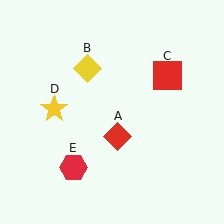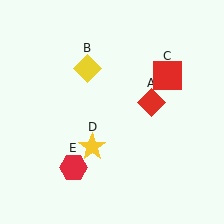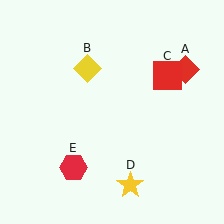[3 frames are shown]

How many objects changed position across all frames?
2 objects changed position: red diamond (object A), yellow star (object D).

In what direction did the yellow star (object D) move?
The yellow star (object D) moved down and to the right.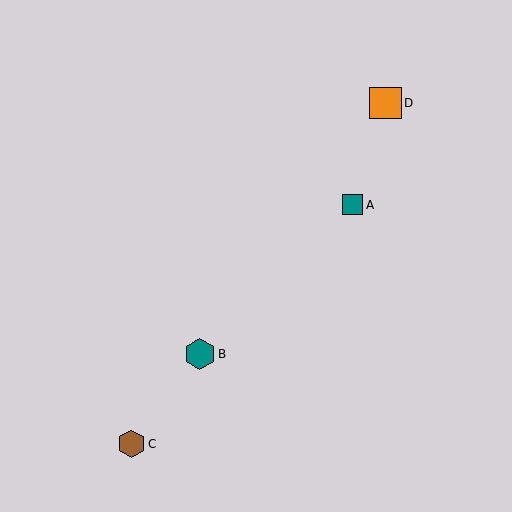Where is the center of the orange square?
The center of the orange square is at (386, 103).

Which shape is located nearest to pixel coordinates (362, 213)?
The teal square (labeled A) at (353, 205) is nearest to that location.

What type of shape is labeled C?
Shape C is a brown hexagon.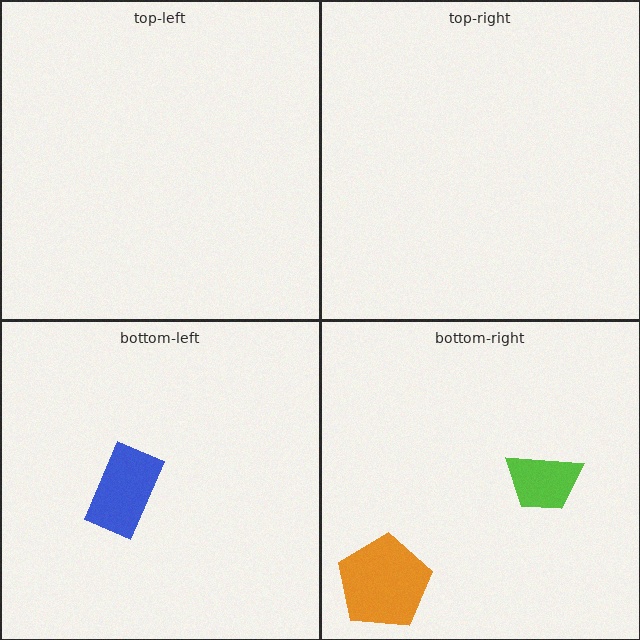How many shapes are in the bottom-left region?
1.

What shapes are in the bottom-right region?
The orange pentagon, the lime trapezoid.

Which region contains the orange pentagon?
The bottom-right region.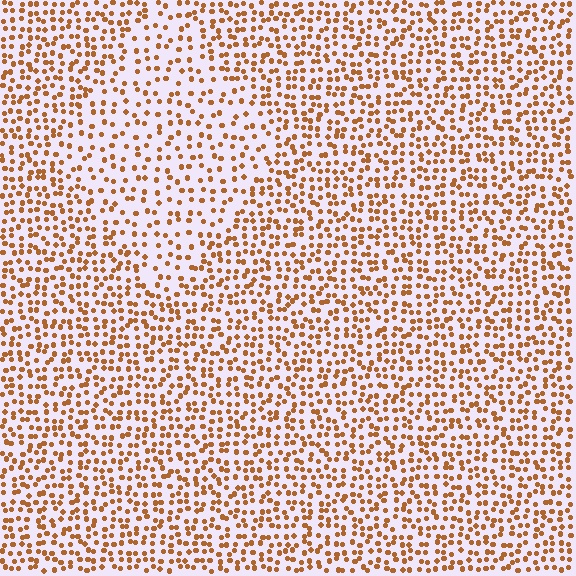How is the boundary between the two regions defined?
The boundary is defined by a change in element density (approximately 1.7x ratio). All elements are the same color, size, and shape.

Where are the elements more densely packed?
The elements are more densely packed outside the diamond boundary.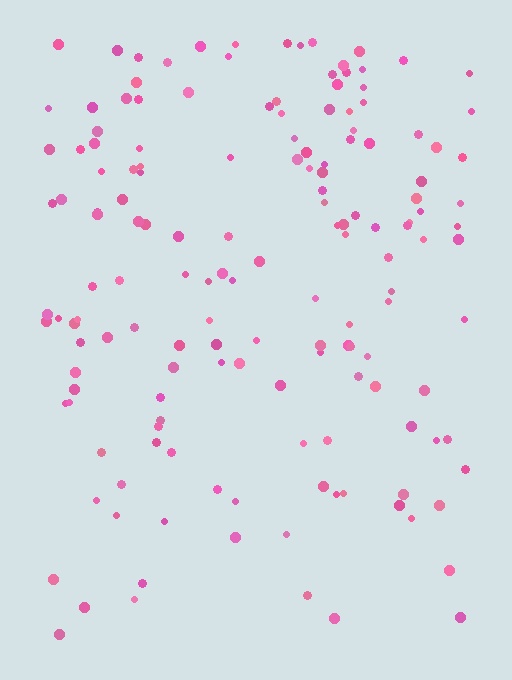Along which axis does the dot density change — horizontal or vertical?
Vertical.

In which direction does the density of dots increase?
From bottom to top, with the top side densest.